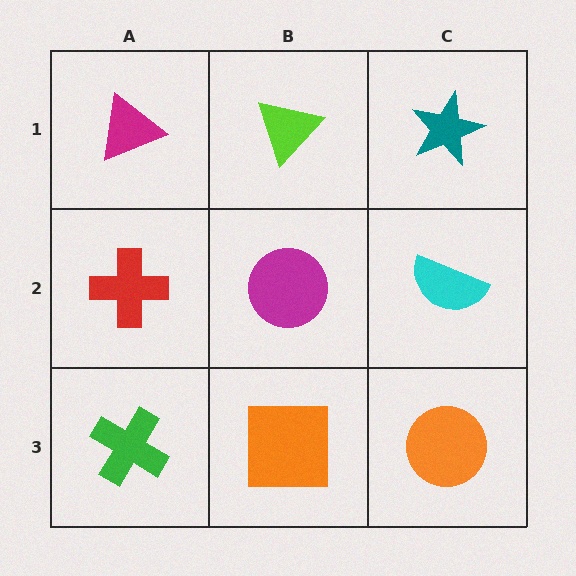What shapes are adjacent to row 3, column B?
A magenta circle (row 2, column B), a green cross (row 3, column A), an orange circle (row 3, column C).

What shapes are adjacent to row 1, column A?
A red cross (row 2, column A), a lime triangle (row 1, column B).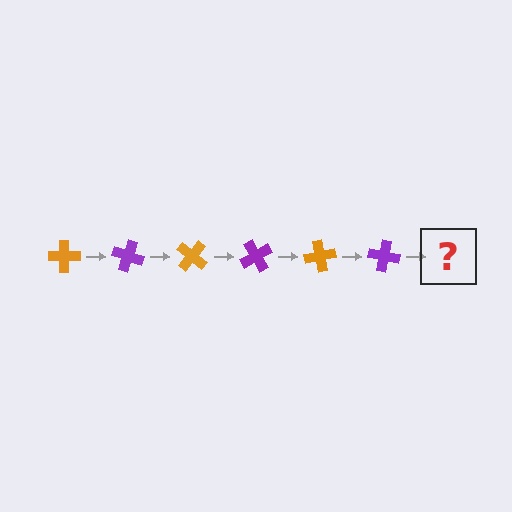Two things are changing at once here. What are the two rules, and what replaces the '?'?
The two rules are that it rotates 20 degrees each step and the color cycles through orange and purple. The '?' should be an orange cross, rotated 120 degrees from the start.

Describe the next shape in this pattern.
It should be an orange cross, rotated 120 degrees from the start.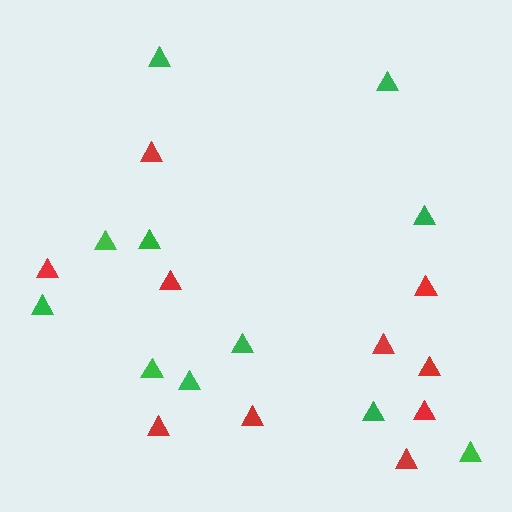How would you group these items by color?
There are 2 groups: one group of green triangles (11) and one group of red triangles (10).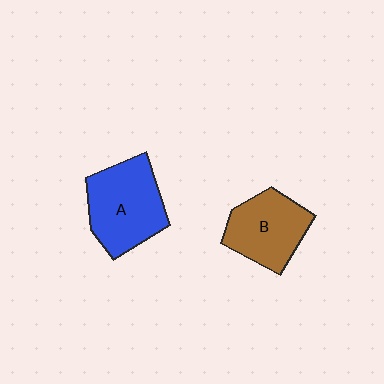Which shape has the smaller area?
Shape B (brown).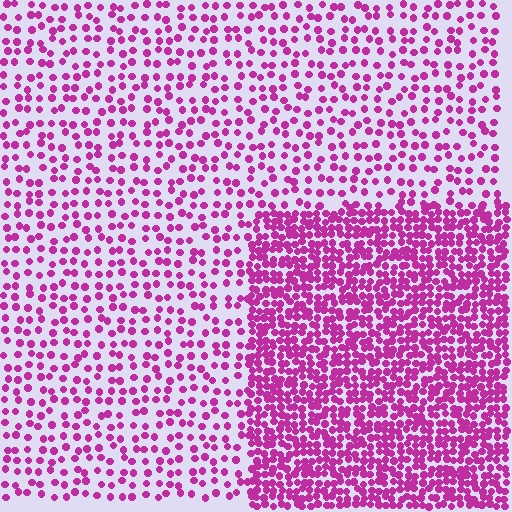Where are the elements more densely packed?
The elements are more densely packed inside the rectangle boundary.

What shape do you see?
I see a rectangle.